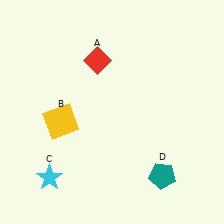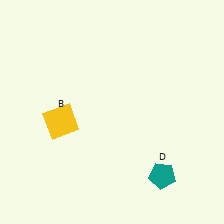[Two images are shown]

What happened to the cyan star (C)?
The cyan star (C) was removed in Image 2. It was in the bottom-left area of Image 1.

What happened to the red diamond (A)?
The red diamond (A) was removed in Image 2. It was in the top-left area of Image 1.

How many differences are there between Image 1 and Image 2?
There are 2 differences between the two images.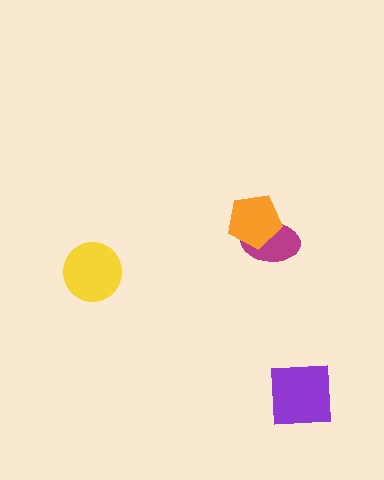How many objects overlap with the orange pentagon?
1 object overlaps with the orange pentagon.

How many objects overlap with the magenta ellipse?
1 object overlaps with the magenta ellipse.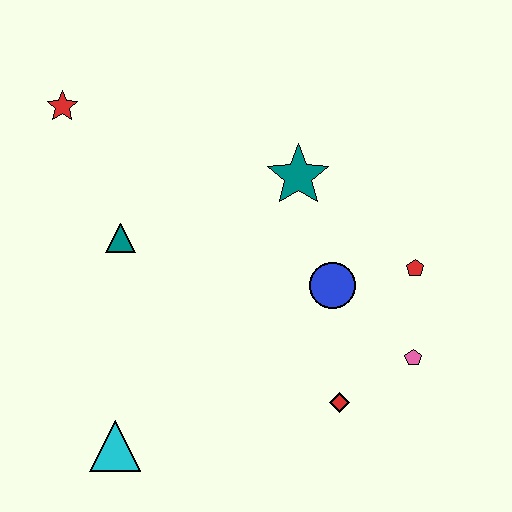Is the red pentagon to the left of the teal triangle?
No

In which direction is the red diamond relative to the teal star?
The red diamond is below the teal star.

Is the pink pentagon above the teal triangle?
No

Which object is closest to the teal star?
The blue circle is closest to the teal star.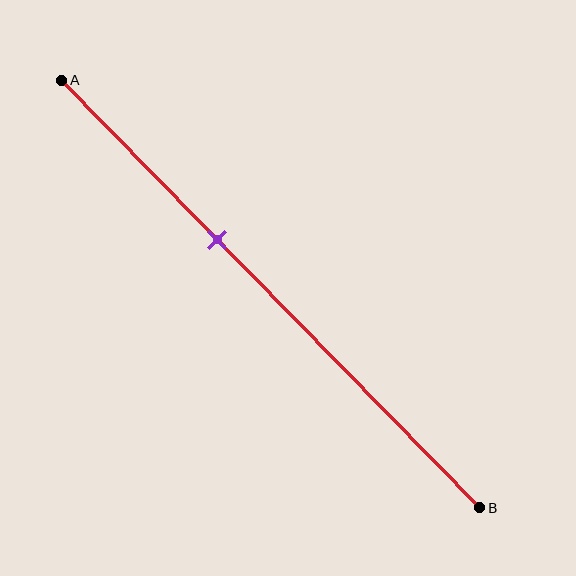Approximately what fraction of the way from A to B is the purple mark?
The purple mark is approximately 35% of the way from A to B.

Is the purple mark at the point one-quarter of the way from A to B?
No, the mark is at about 35% from A, not at the 25% one-quarter point.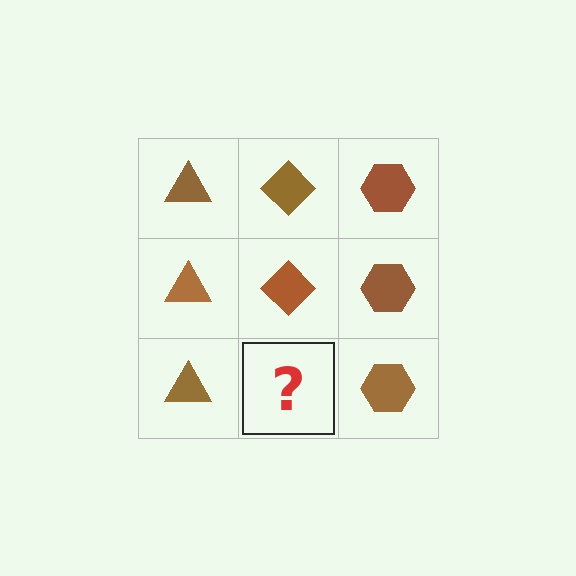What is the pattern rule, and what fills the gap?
The rule is that each column has a consistent shape. The gap should be filled with a brown diamond.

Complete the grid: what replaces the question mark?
The question mark should be replaced with a brown diamond.